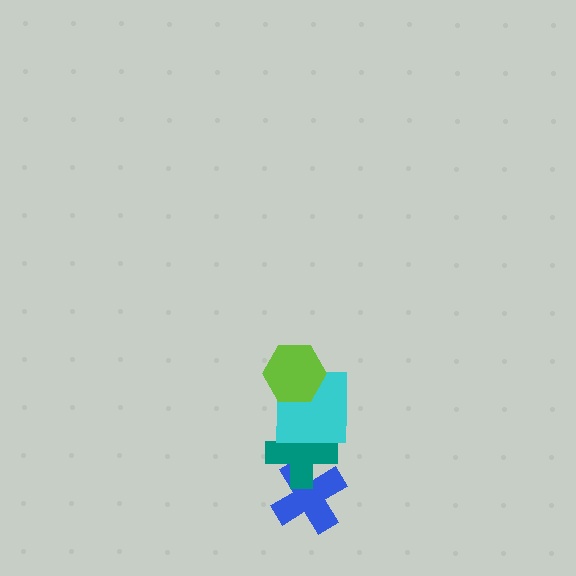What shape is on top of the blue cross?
The teal cross is on top of the blue cross.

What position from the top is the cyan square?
The cyan square is 2nd from the top.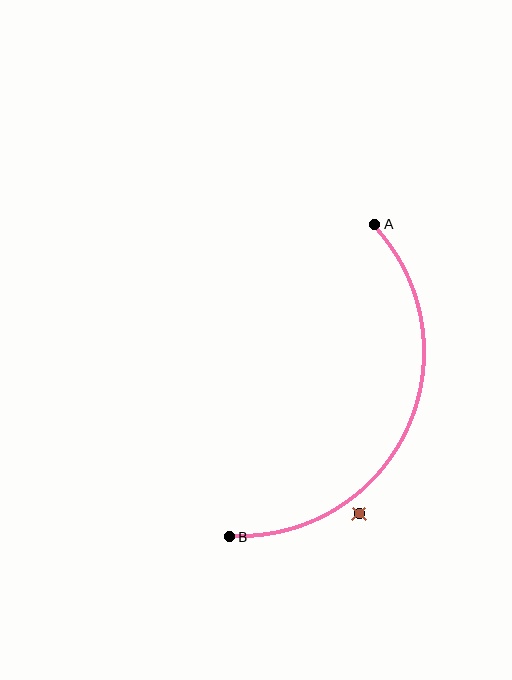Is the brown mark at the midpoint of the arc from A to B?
No — the brown mark does not lie on the arc at all. It sits slightly outside the curve.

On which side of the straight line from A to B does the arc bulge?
The arc bulges to the right of the straight line connecting A and B.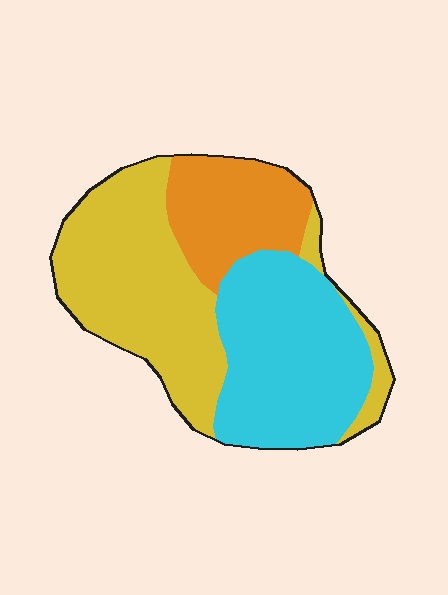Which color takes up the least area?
Orange, at roughly 20%.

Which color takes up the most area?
Yellow, at roughly 45%.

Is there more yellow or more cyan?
Yellow.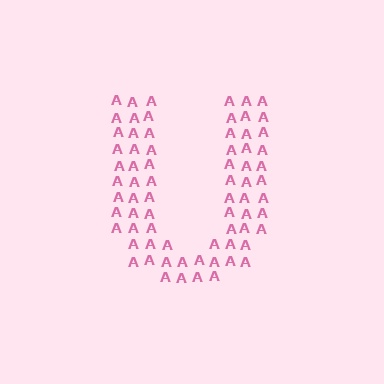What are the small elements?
The small elements are letter A's.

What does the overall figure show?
The overall figure shows the letter U.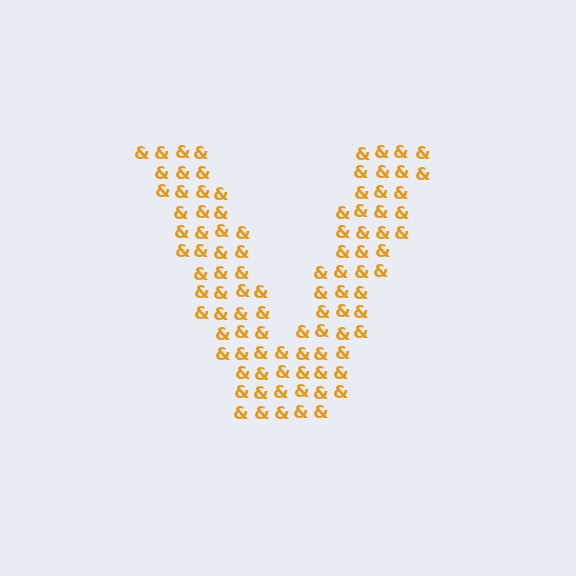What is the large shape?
The large shape is the letter V.